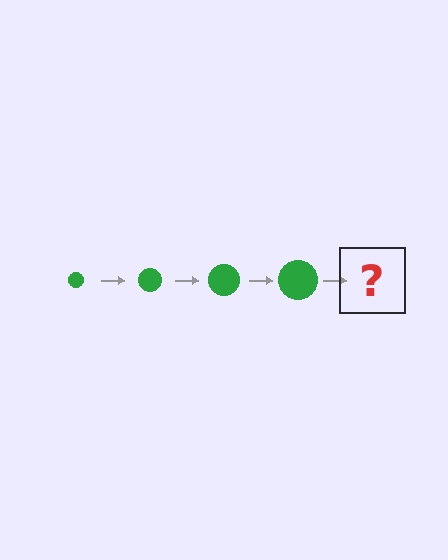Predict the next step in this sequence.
The next step is a green circle, larger than the previous one.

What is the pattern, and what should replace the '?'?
The pattern is that the circle gets progressively larger each step. The '?' should be a green circle, larger than the previous one.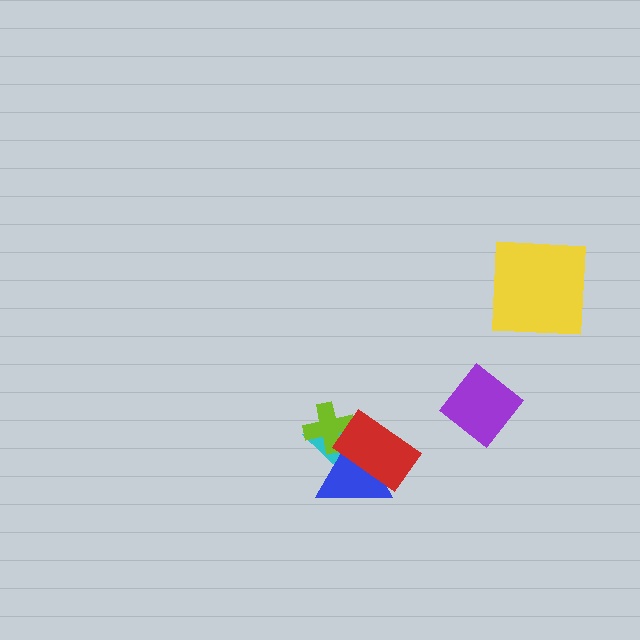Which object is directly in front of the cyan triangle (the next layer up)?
The lime cross is directly in front of the cyan triangle.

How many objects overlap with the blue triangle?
3 objects overlap with the blue triangle.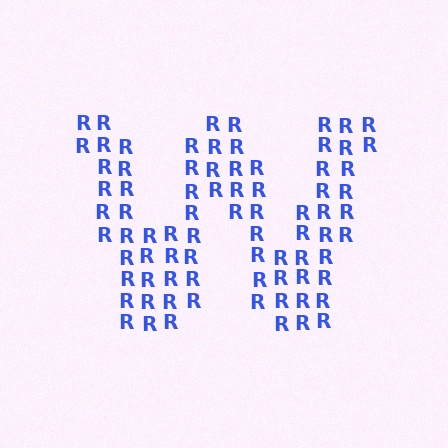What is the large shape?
The large shape is the letter W.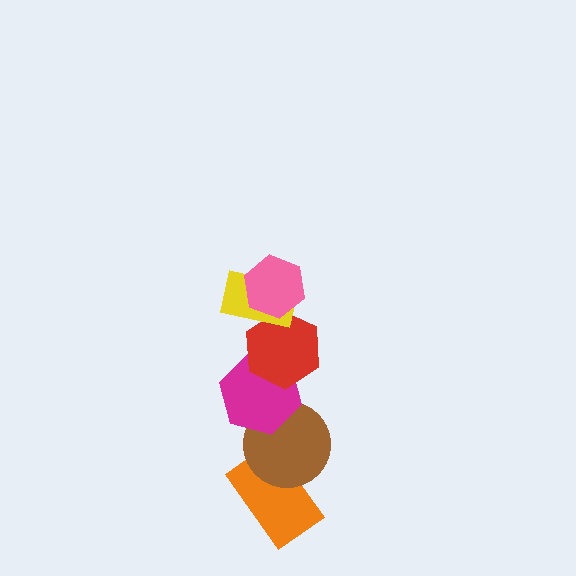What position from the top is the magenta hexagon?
The magenta hexagon is 4th from the top.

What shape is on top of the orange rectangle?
The brown circle is on top of the orange rectangle.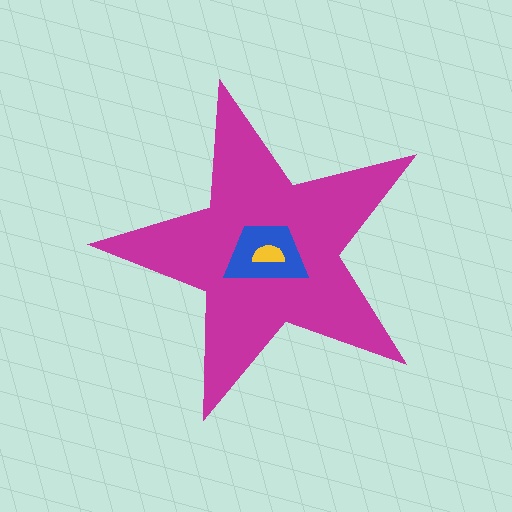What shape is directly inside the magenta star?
The blue trapezoid.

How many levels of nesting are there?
3.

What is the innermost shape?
The yellow semicircle.